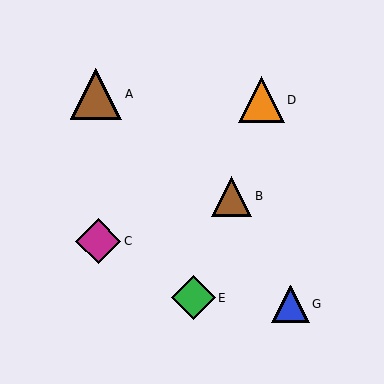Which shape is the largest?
The brown triangle (labeled A) is the largest.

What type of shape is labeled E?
Shape E is a green diamond.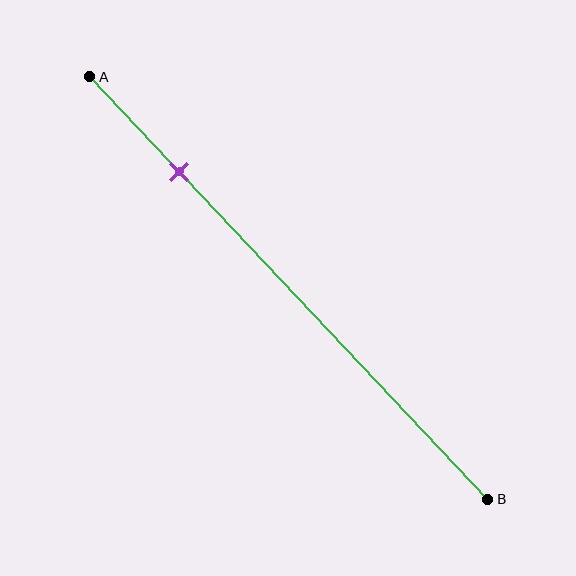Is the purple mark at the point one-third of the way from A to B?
No, the mark is at about 20% from A, not at the 33% one-third point.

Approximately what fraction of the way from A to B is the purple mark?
The purple mark is approximately 20% of the way from A to B.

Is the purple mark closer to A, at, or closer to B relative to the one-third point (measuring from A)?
The purple mark is closer to point A than the one-third point of segment AB.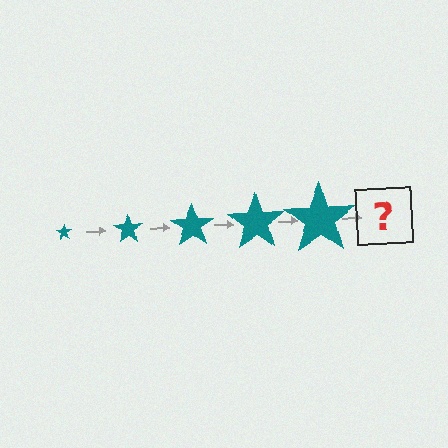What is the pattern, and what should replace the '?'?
The pattern is that the star gets progressively larger each step. The '?' should be a teal star, larger than the previous one.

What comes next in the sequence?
The next element should be a teal star, larger than the previous one.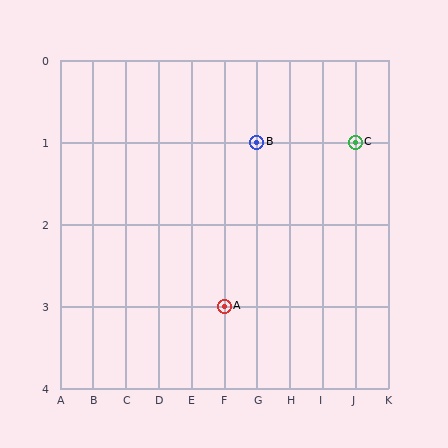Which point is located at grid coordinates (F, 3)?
Point A is at (F, 3).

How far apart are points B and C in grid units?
Points B and C are 3 columns apart.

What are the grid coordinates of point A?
Point A is at grid coordinates (F, 3).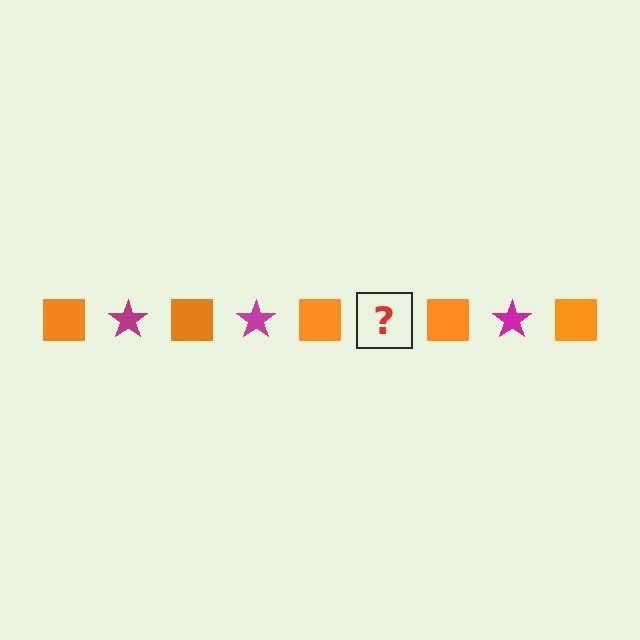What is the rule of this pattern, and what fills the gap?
The rule is that the pattern alternates between orange square and magenta star. The gap should be filled with a magenta star.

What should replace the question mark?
The question mark should be replaced with a magenta star.